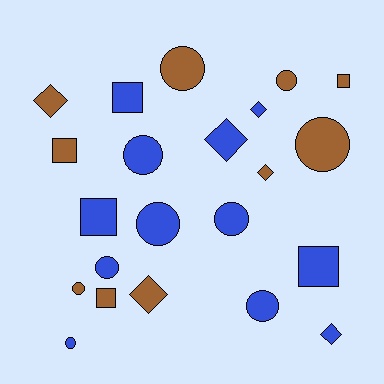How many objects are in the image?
There are 22 objects.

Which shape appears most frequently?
Circle, with 10 objects.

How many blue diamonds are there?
There are 3 blue diamonds.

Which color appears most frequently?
Blue, with 12 objects.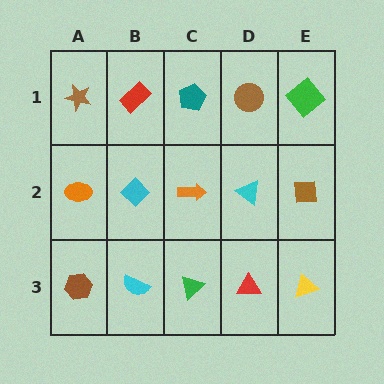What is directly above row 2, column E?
A green diamond.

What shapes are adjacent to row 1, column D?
A cyan triangle (row 2, column D), a teal pentagon (row 1, column C), a green diamond (row 1, column E).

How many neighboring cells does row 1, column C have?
3.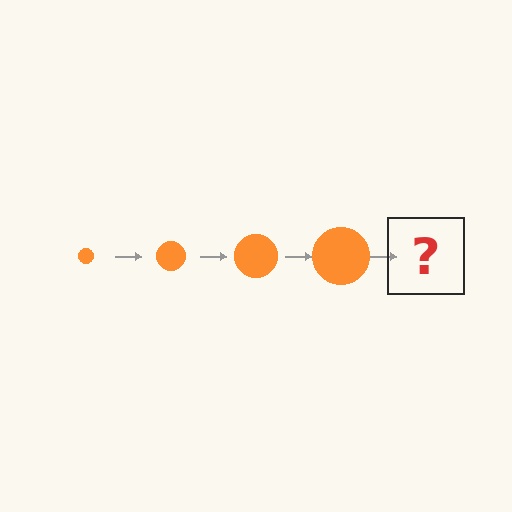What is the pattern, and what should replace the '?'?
The pattern is that the circle gets progressively larger each step. The '?' should be an orange circle, larger than the previous one.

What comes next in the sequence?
The next element should be an orange circle, larger than the previous one.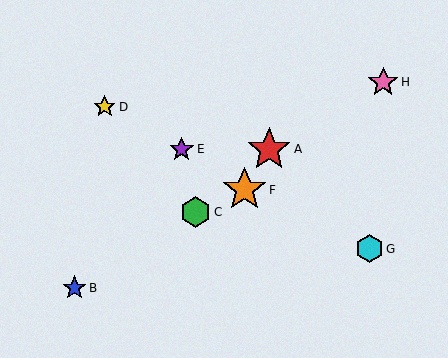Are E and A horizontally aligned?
Yes, both are at y≈149.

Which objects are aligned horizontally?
Objects A, E are aligned horizontally.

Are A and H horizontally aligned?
No, A is at y≈149 and H is at y≈82.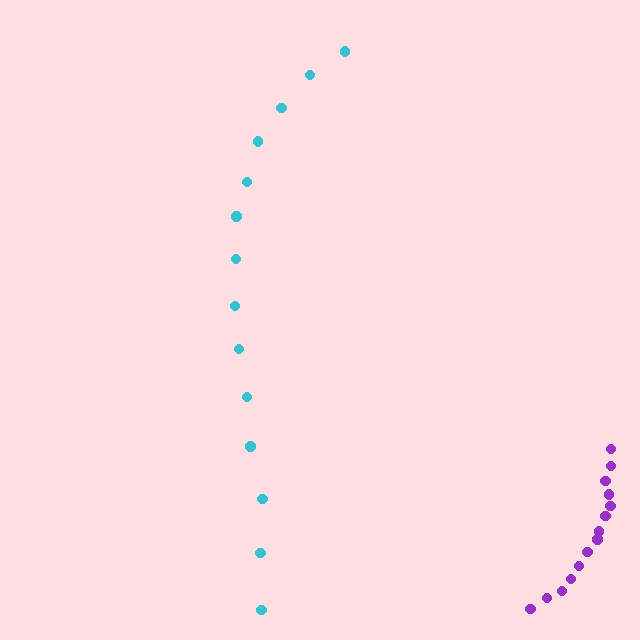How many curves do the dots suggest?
There are 2 distinct paths.